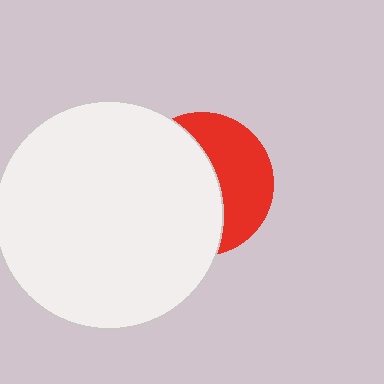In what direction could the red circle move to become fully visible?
The red circle could move right. That would shift it out from behind the white circle entirely.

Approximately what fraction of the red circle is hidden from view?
Roughly 58% of the red circle is hidden behind the white circle.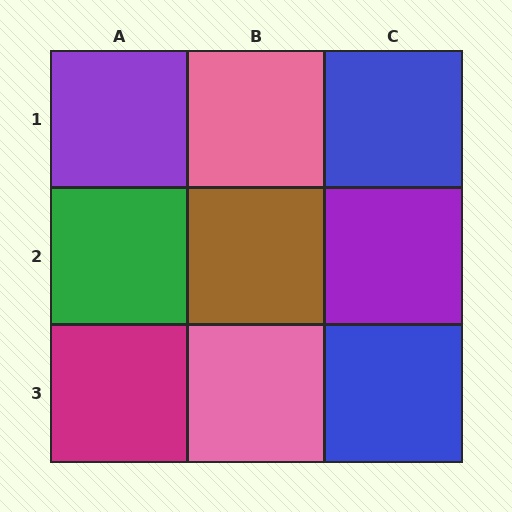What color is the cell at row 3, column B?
Pink.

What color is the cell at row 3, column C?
Blue.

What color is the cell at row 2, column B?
Brown.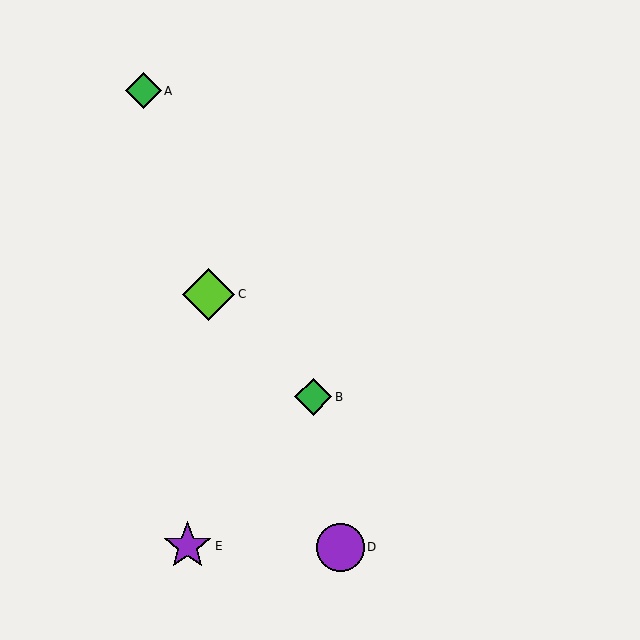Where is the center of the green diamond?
The center of the green diamond is at (143, 91).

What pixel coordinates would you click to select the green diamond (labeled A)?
Click at (143, 91) to select the green diamond A.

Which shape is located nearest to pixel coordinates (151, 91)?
The green diamond (labeled A) at (143, 91) is nearest to that location.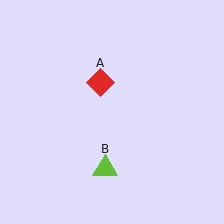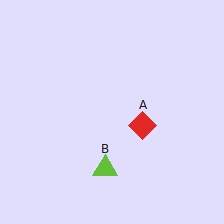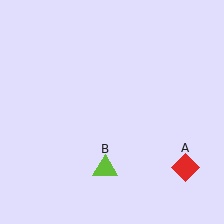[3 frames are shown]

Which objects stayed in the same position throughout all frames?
Lime triangle (object B) remained stationary.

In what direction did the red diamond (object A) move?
The red diamond (object A) moved down and to the right.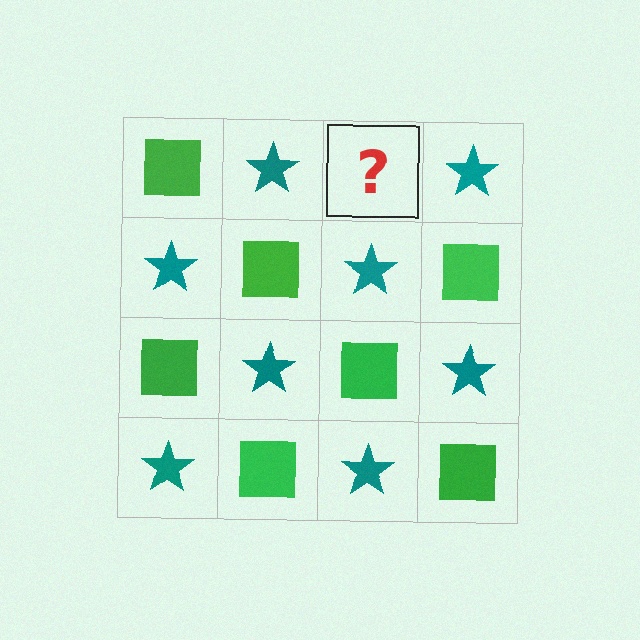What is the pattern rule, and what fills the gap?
The rule is that it alternates green square and teal star in a checkerboard pattern. The gap should be filled with a green square.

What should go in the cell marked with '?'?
The missing cell should contain a green square.